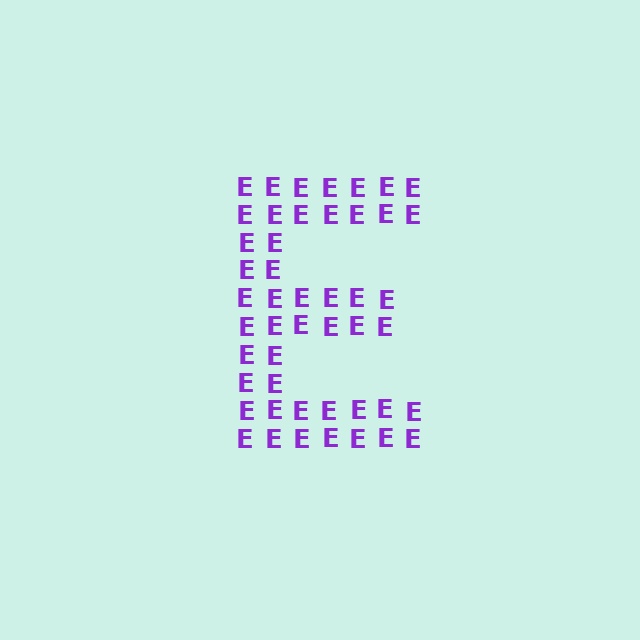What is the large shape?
The large shape is the letter E.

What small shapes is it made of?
It is made of small letter E's.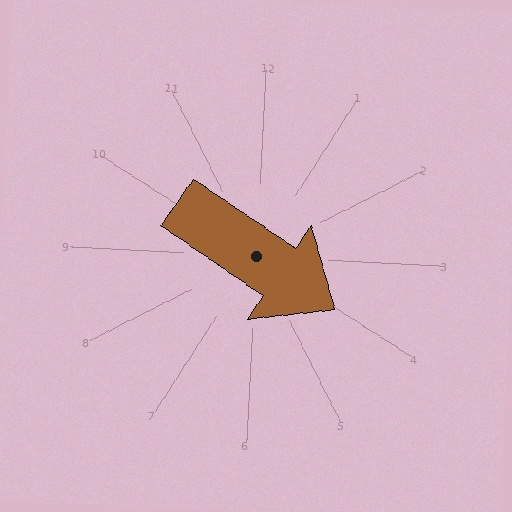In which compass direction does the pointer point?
Southeast.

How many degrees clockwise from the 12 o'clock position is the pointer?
Approximately 121 degrees.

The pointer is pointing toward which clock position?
Roughly 4 o'clock.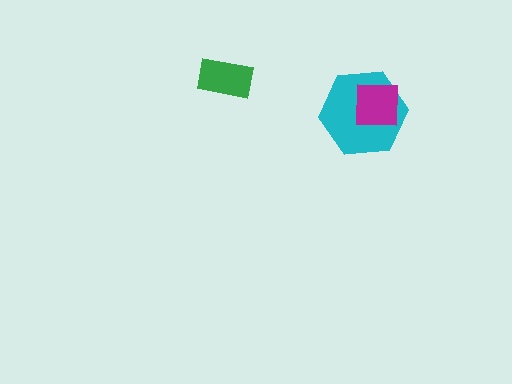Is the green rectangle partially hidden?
No, no other shape covers it.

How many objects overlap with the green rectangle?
0 objects overlap with the green rectangle.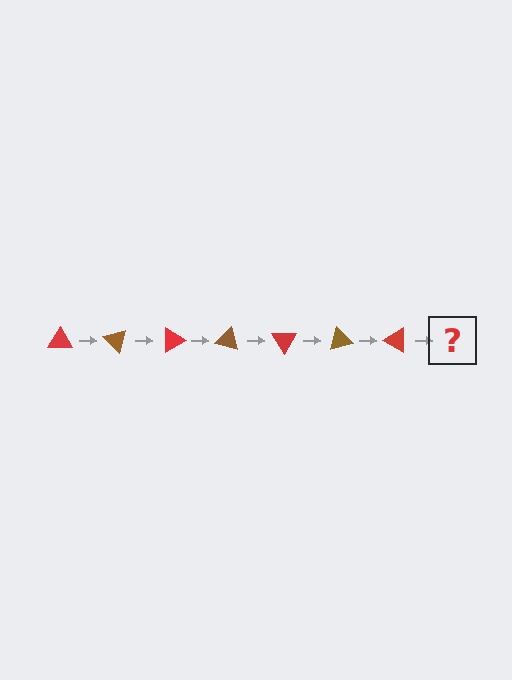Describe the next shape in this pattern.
It should be a brown triangle, rotated 315 degrees from the start.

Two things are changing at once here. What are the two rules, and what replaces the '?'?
The two rules are that it rotates 45 degrees each step and the color cycles through red and brown. The '?' should be a brown triangle, rotated 315 degrees from the start.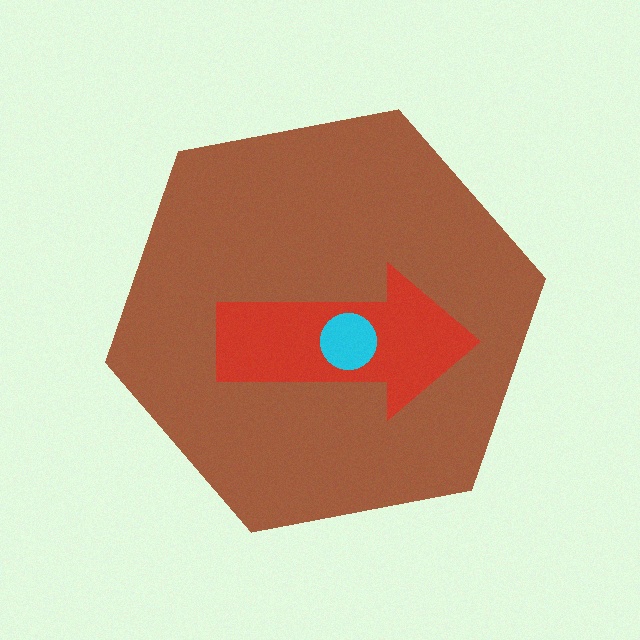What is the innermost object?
The cyan circle.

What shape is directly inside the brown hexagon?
The red arrow.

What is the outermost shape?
The brown hexagon.